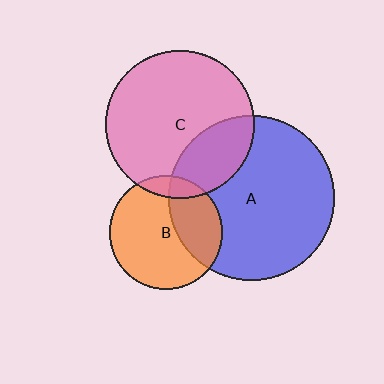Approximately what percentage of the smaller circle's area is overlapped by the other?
Approximately 25%.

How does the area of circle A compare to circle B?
Approximately 2.1 times.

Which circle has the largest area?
Circle A (blue).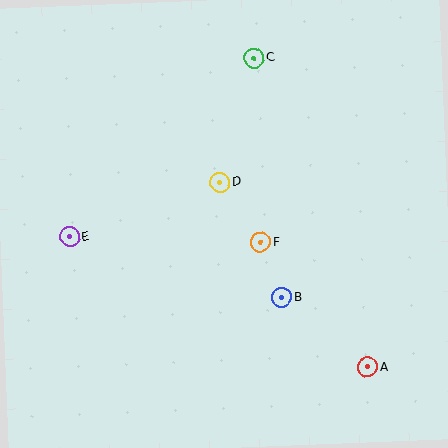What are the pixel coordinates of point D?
Point D is at (220, 182).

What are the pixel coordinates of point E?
Point E is at (70, 237).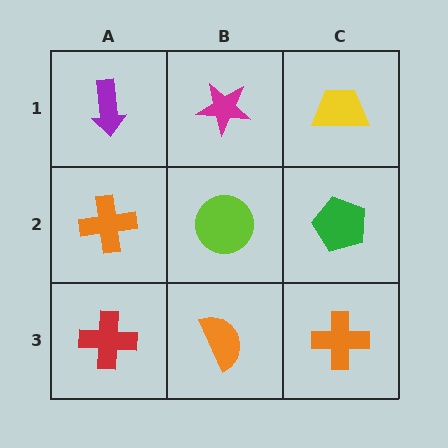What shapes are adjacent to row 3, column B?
A lime circle (row 2, column B), a red cross (row 3, column A), an orange cross (row 3, column C).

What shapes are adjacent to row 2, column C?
A yellow trapezoid (row 1, column C), an orange cross (row 3, column C), a lime circle (row 2, column B).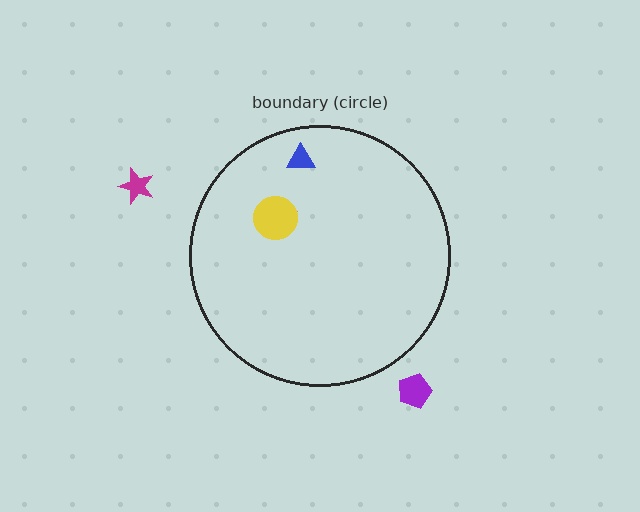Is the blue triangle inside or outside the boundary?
Inside.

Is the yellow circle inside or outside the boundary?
Inside.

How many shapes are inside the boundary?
3 inside, 2 outside.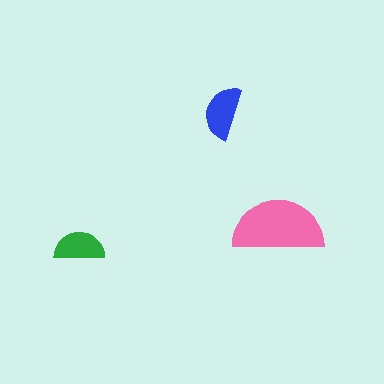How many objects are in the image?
There are 3 objects in the image.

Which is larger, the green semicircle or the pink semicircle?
The pink one.